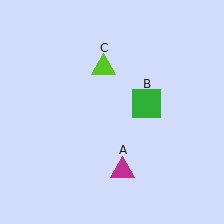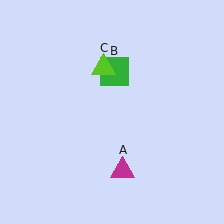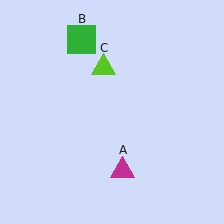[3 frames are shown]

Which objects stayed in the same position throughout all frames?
Magenta triangle (object A) and lime triangle (object C) remained stationary.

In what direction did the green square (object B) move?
The green square (object B) moved up and to the left.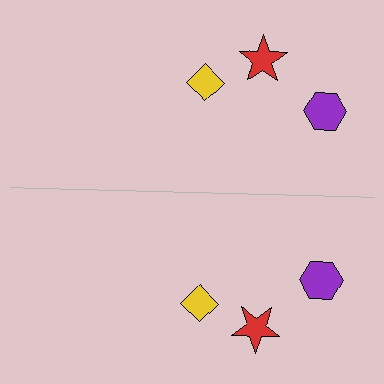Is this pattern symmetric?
Yes, this pattern has bilateral (reflection) symmetry.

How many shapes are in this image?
There are 6 shapes in this image.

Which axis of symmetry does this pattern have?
The pattern has a horizontal axis of symmetry running through the center of the image.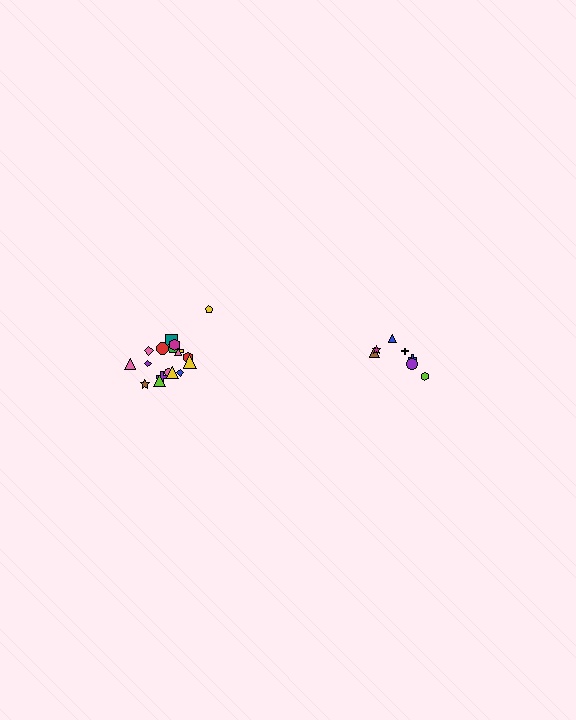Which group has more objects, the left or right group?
The left group.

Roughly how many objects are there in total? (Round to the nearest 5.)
Roughly 25 objects in total.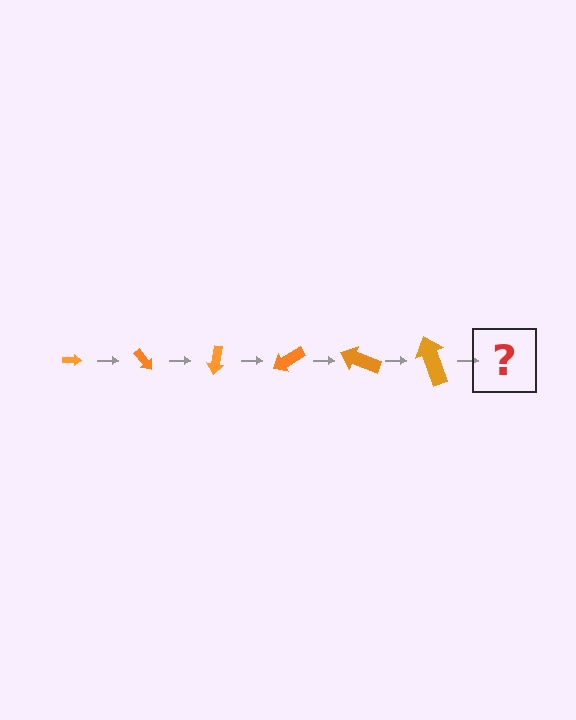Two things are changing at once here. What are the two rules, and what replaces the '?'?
The two rules are that the arrow grows larger each step and it rotates 50 degrees each step. The '?' should be an arrow, larger than the previous one and rotated 300 degrees from the start.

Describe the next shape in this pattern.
It should be an arrow, larger than the previous one and rotated 300 degrees from the start.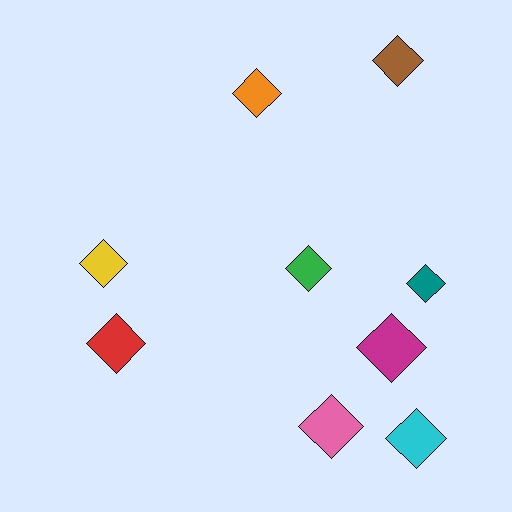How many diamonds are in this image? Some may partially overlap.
There are 9 diamonds.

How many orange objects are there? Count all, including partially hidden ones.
There is 1 orange object.